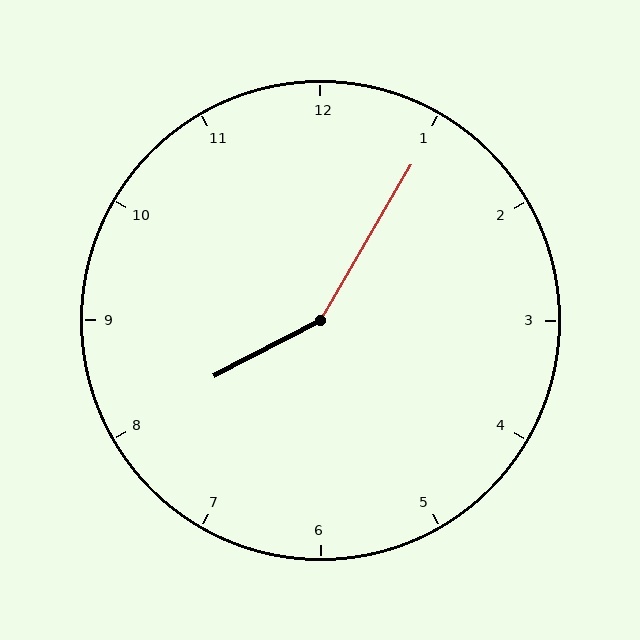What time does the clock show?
8:05.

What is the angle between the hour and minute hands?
Approximately 148 degrees.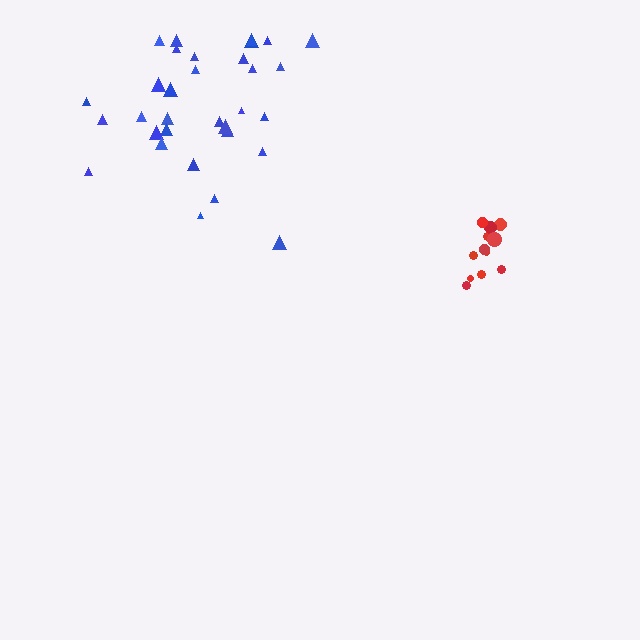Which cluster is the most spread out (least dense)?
Blue.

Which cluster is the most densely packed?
Red.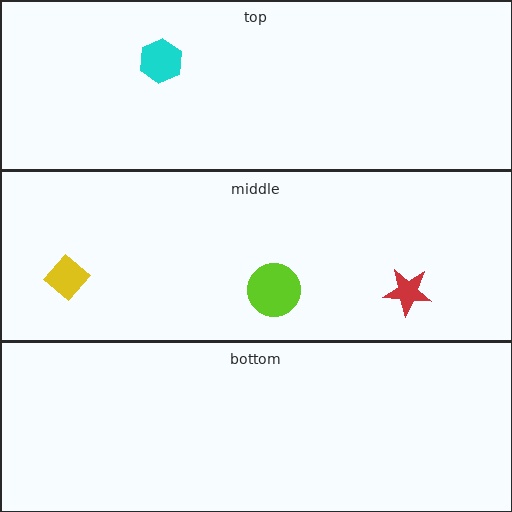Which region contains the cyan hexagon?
The top region.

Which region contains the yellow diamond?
The middle region.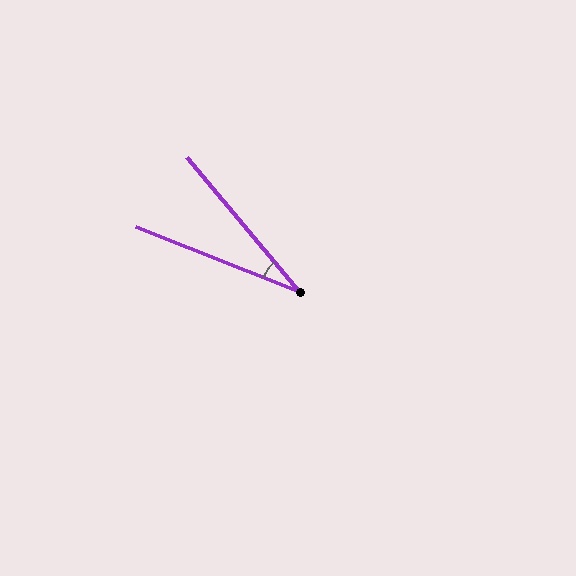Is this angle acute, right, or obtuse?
It is acute.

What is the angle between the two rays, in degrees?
Approximately 28 degrees.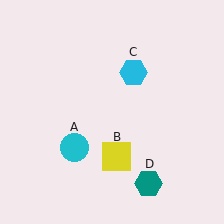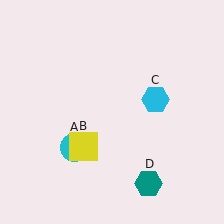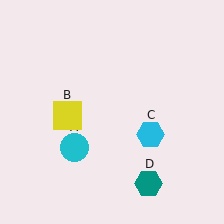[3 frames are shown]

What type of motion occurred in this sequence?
The yellow square (object B), cyan hexagon (object C) rotated clockwise around the center of the scene.